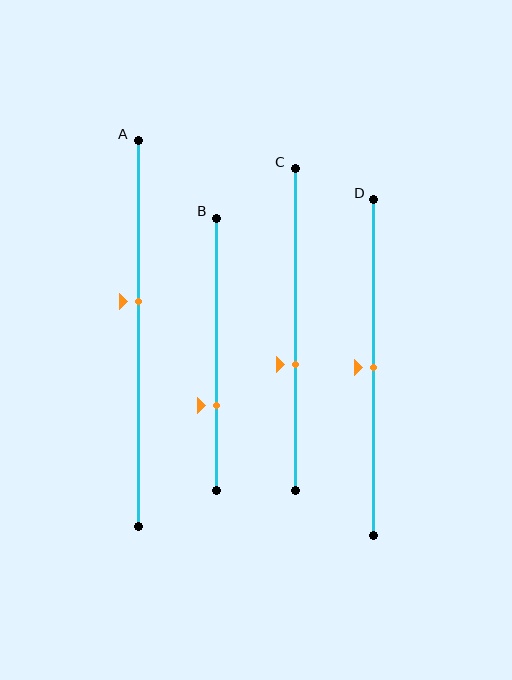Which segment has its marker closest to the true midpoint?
Segment D has its marker closest to the true midpoint.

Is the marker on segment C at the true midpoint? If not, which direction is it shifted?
No, the marker on segment C is shifted downward by about 11% of the segment length.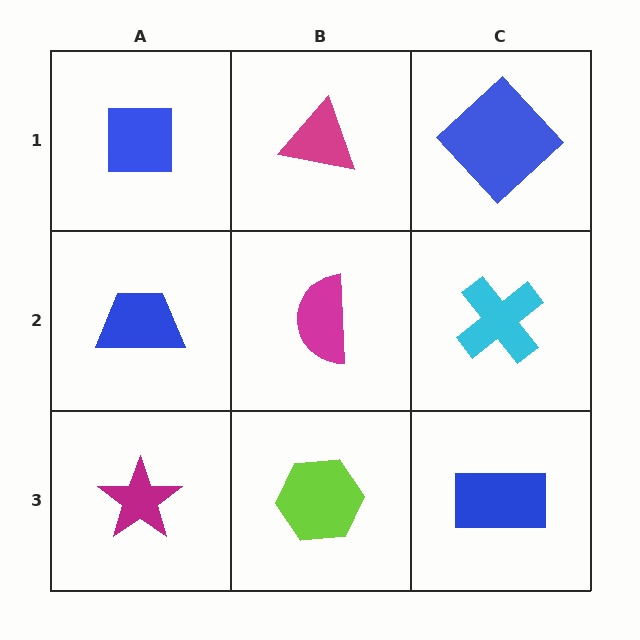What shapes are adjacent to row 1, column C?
A cyan cross (row 2, column C), a magenta triangle (row 1, column B).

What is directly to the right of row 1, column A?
A magenta triangle.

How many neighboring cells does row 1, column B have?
3.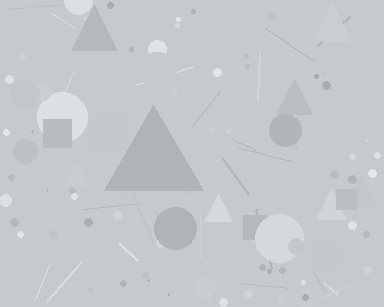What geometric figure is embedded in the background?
A triangle is embedded in the background.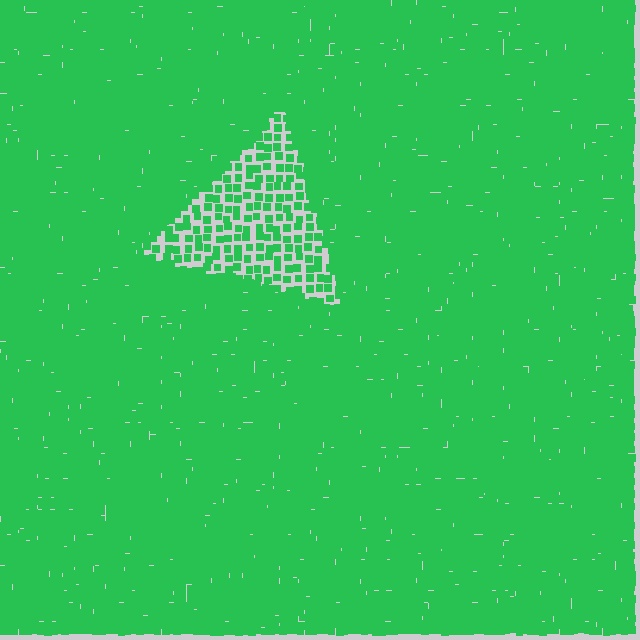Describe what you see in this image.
The image contains small green elements arranged at two different densities. A triangle-shaped region is visible where the elements are less densely packed than the surrounding area.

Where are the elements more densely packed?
The elements are more densely packed outside the triangle boundary.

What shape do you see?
I see a triangle.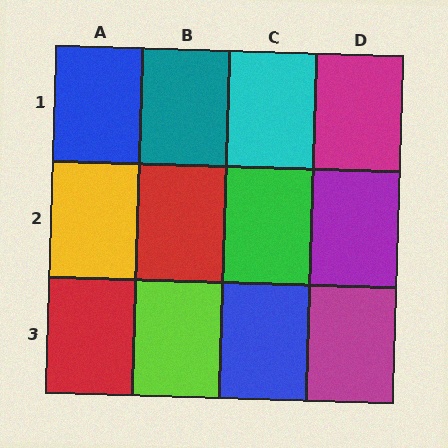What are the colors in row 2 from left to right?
Yellow, red, green, purple.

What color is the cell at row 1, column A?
Blue.